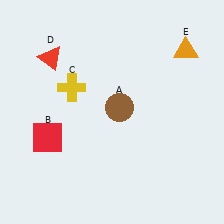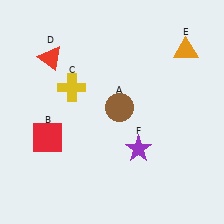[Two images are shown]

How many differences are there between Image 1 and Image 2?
There is 1 difference between the two images.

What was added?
A purple star (F) was added in Image 2.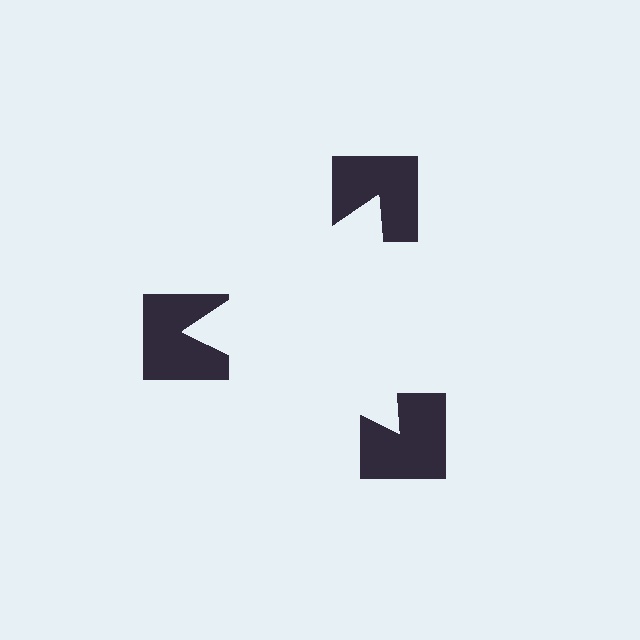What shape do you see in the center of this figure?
An illusory triangle — its edges are inferred from the aligned wedge cuts in the notched squares, not physically drawn.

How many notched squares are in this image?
There are 3 — one at each vertex of the illusory triangle.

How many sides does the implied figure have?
3 sides.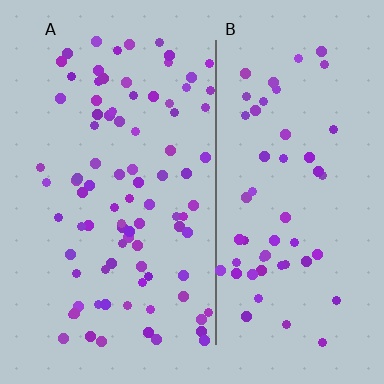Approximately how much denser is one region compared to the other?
Approximately 1.6× — region A over region B.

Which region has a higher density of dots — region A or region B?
A (the left).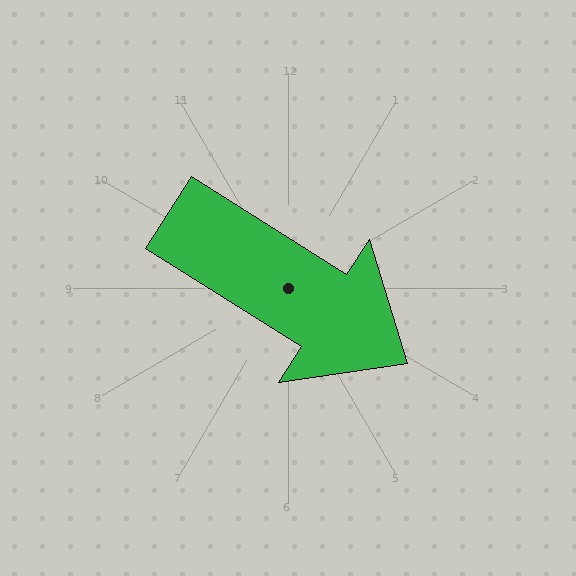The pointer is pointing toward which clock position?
Roughly 4 o'clock.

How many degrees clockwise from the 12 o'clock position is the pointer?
Approximately 122 degrees.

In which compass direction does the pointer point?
Southeast.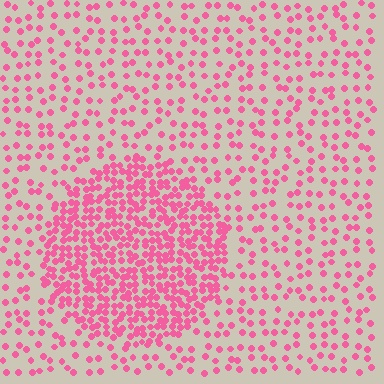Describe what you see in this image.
The image contains small pink elements arranged at two different densities. A circle-shaped region is visible where the elements are more densely packed than the surrounding area.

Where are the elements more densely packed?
The elements are more densely packed inside the circle boundary.